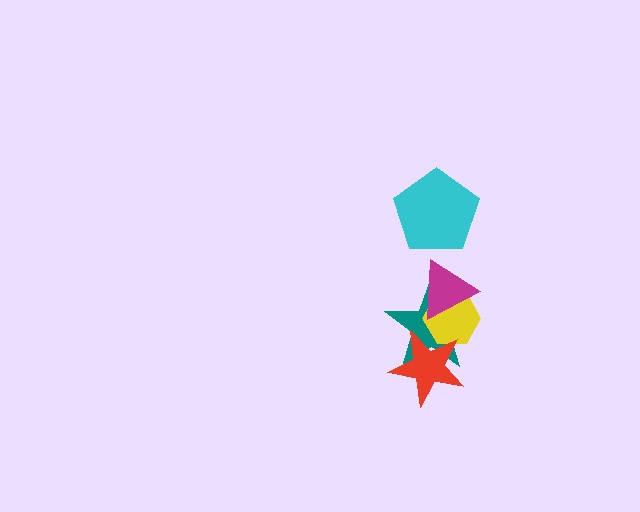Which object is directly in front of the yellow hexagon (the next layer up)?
The red star is directly in front of the yellow hexagon.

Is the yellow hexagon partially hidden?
Yes, it is partially covered by another shape.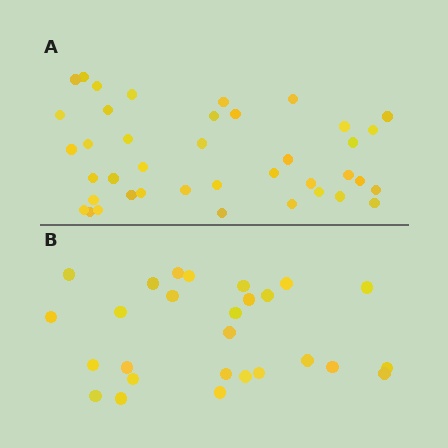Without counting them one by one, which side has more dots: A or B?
Region A (the top region) has more dots.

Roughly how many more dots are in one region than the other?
Region A has approximately 15 more dots than region B.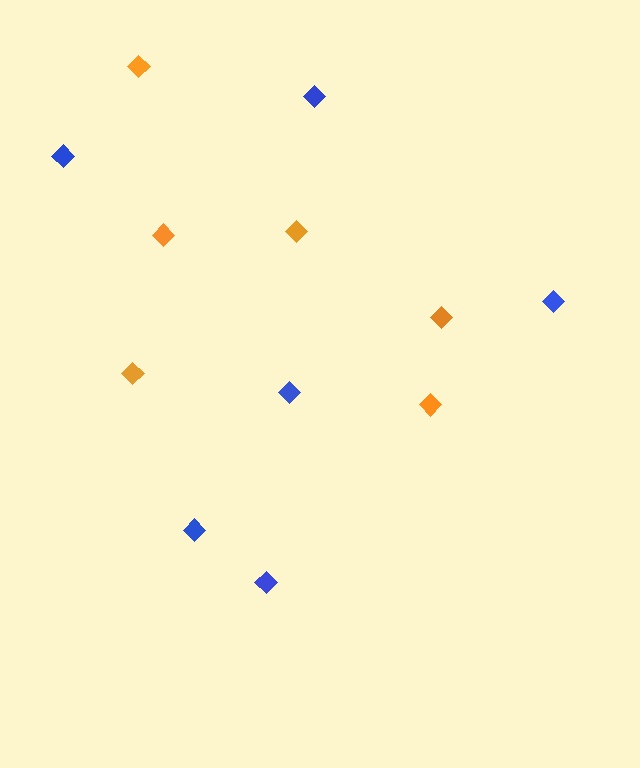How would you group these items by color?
There are 2 groups: one group of blue diamonds (6) and one group of orange diamonds (6).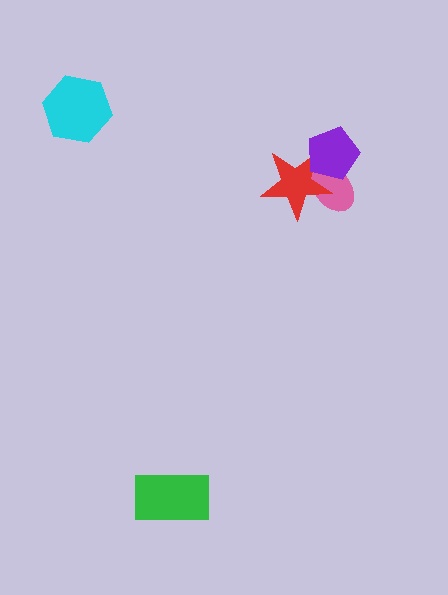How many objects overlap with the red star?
2 objects overlap with the red star.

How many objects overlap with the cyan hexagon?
0 objects overlap with the cyan hexagon.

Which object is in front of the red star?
The purple pentagon is in front of the red star.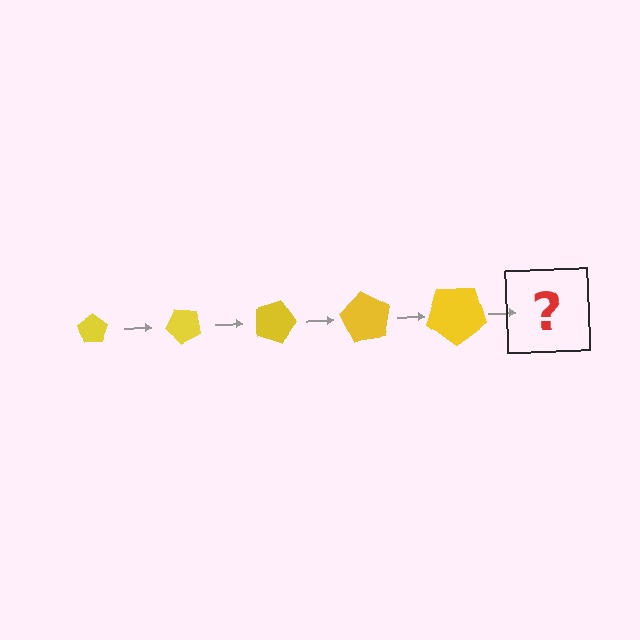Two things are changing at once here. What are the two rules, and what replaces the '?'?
The two rules are that the pentagon grows larger each step and it rotates 45 degrees each step. The '?' should be a pentagon, larger than the previous one and rotated 225 degrees from the start.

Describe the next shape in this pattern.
It should be a pentagon, larger than the previous one and rotated 225 degrees from the start.